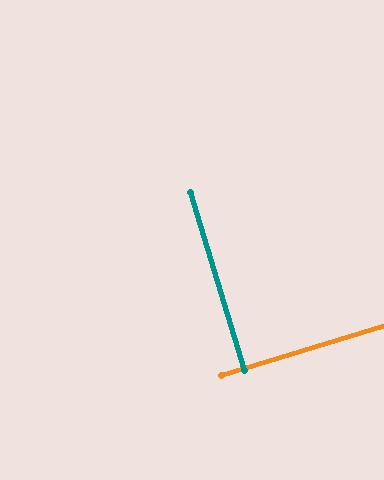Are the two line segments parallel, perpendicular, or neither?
Perpendicular — they meet at approximately 90°.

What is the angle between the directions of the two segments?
Approximately 90 degrees.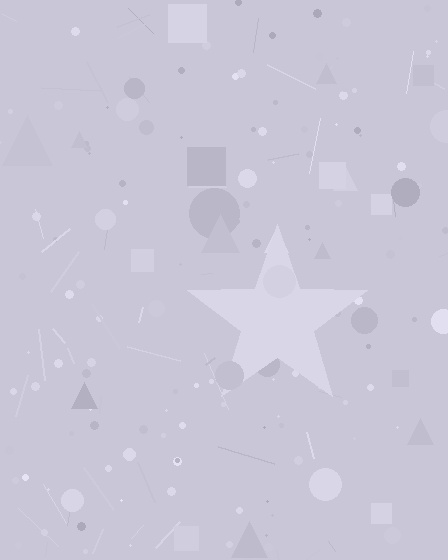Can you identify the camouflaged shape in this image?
The camouflaged shape is a star.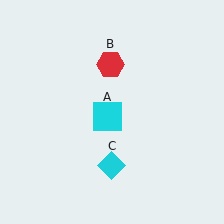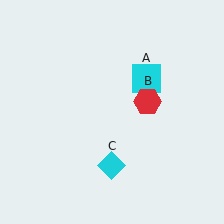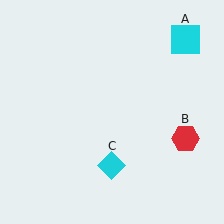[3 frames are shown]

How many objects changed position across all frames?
2 objects changed position: cyan square (object A), red hexagon (object B).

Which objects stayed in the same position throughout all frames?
Cyan diamond (object C) remained stationary.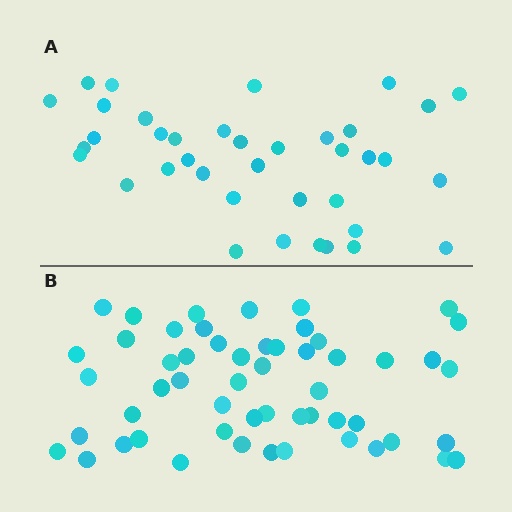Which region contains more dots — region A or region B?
Region B (the bottom region) has more dots.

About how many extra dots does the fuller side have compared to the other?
Region B has approximately 15 more dots than region A.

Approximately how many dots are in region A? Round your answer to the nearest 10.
About 40 dots. (The exact count is 38, which rounds to 40.)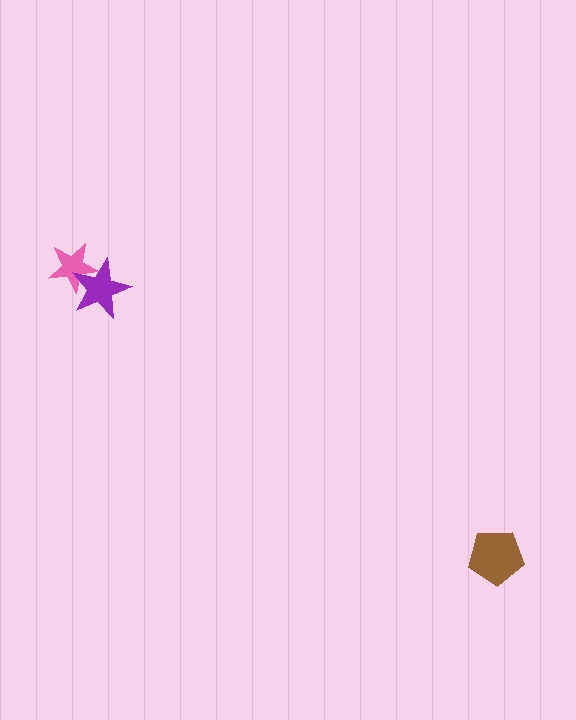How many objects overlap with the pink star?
1 object overlaps with the pink star.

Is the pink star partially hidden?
Yes, it is partially covered by another shape.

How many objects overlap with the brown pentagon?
0 objects overlap with the brown pentagon.